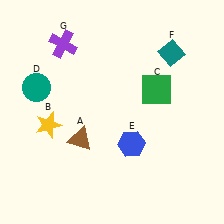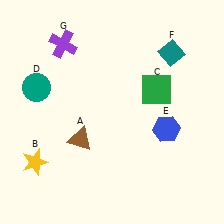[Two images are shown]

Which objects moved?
The objects that moved are: the yellow star (B), the blue hexagon (E).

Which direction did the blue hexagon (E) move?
The blue hexagon (E) moved right.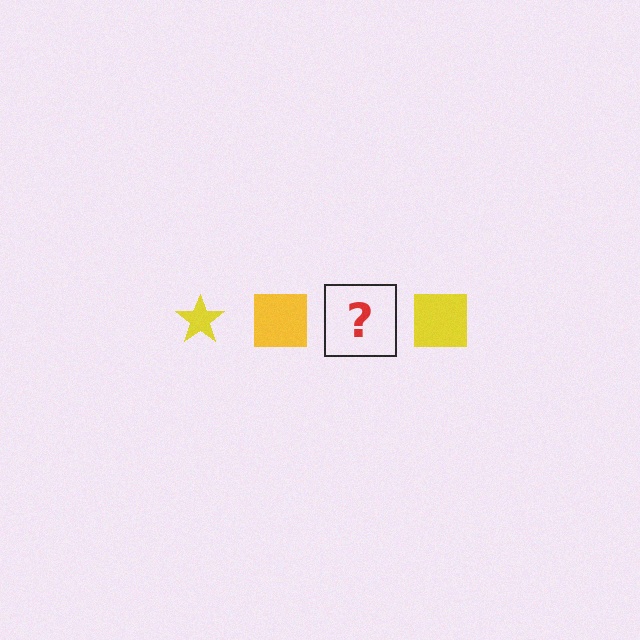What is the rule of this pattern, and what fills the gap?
The rule is that the pattern cycles through star, square shapes in yellow. The gap should be filled with a yellow star.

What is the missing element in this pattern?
The missing element is a yellow star.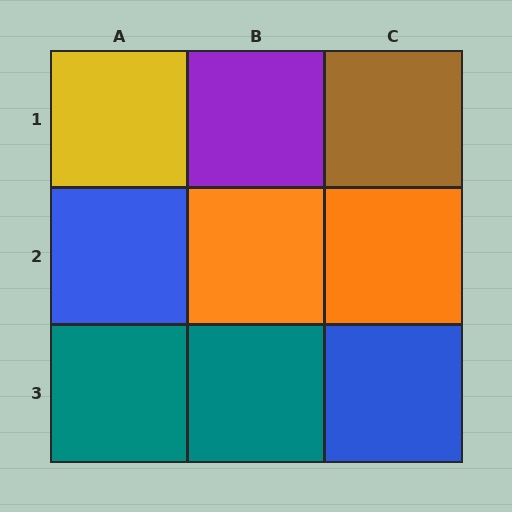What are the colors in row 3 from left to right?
Teal, teal, blue.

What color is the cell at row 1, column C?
Brown.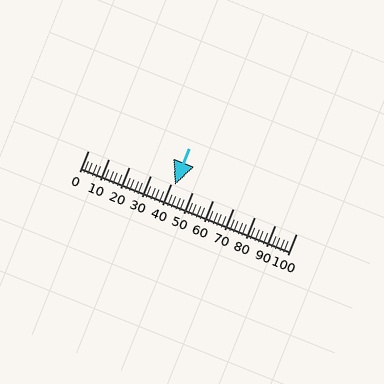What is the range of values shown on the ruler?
The ruler shows values from 0 to 100.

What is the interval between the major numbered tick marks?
The major tick marks are spaced 10 units apart.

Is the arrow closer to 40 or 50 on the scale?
The arrow is closer to 40.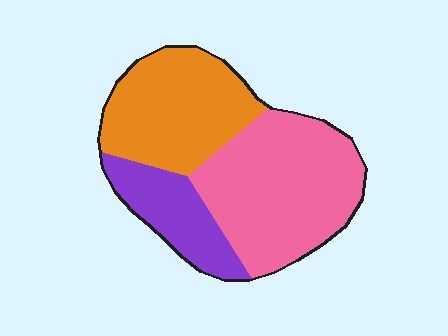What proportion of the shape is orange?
Orange covers 35% of the shape.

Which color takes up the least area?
Purple, at roughly 20%.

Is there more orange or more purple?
Orange.